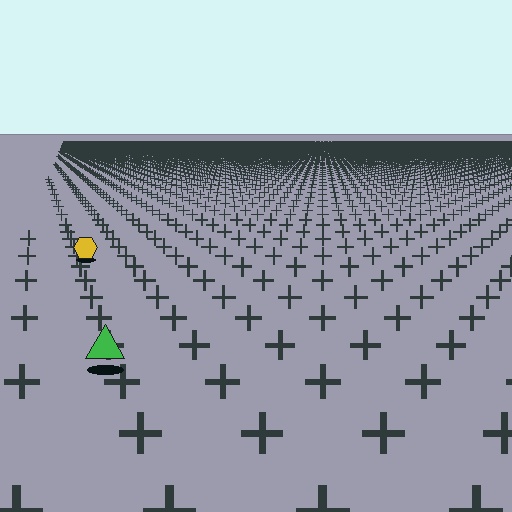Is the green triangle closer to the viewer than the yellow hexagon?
Yes. The green triangle is closer — you can tell from the texture gradient: the ground texture is coarser near it.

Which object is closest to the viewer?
The green triangle is closest. The texture marks near it are larger and more spread out.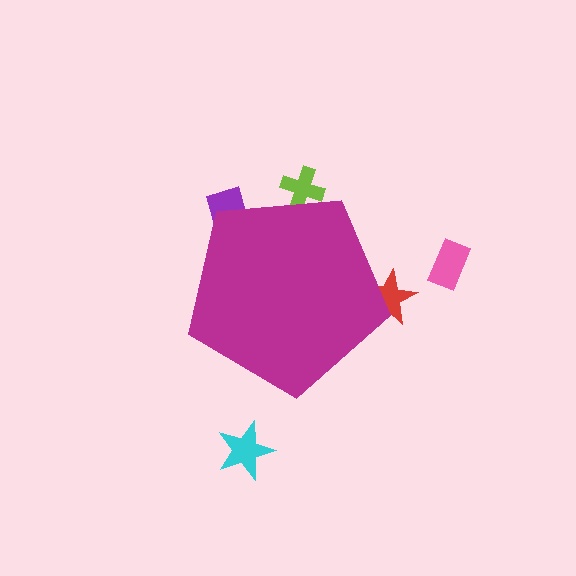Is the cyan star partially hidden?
No, the cyan star is fully visible.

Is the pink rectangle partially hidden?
No, the pink rectangle is fully visible.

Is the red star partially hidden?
Yes, the red star is partially hidden behind the magenta pentagon.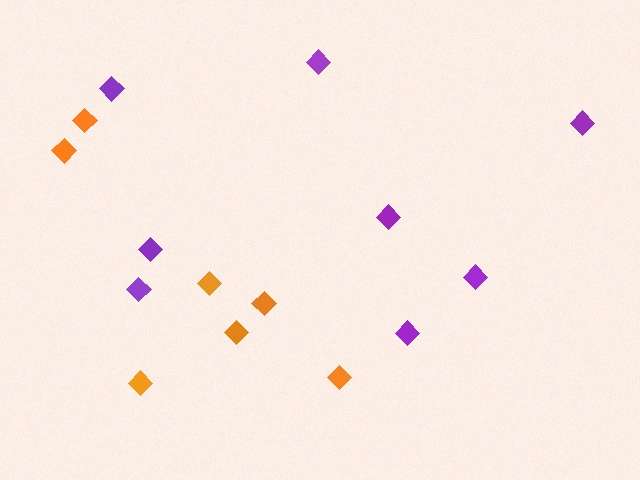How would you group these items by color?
There are 2 groups: one group of purple diamonds (8) and one group of orange diamonds (7).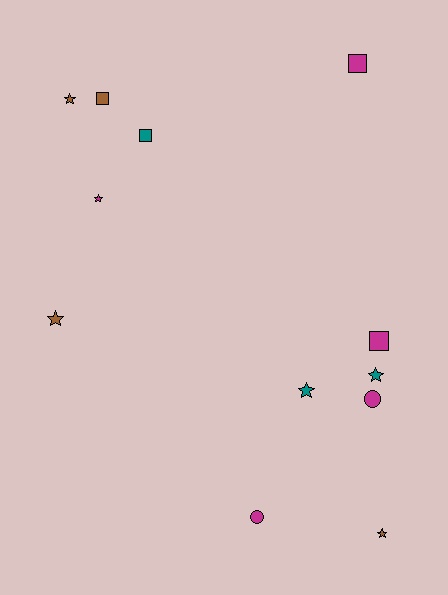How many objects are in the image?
There are 12 objects.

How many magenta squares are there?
There are 2 magenta squares.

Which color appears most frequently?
Magenta, with 5 objects.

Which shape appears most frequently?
Star, with 6 objects.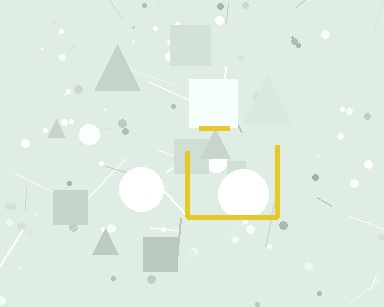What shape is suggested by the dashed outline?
The dashed outline suggests a square.